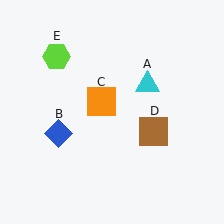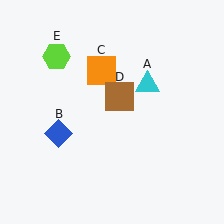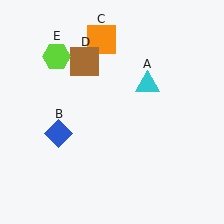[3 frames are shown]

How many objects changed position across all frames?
2 objects changed position: orange square (object C), brown square (object D).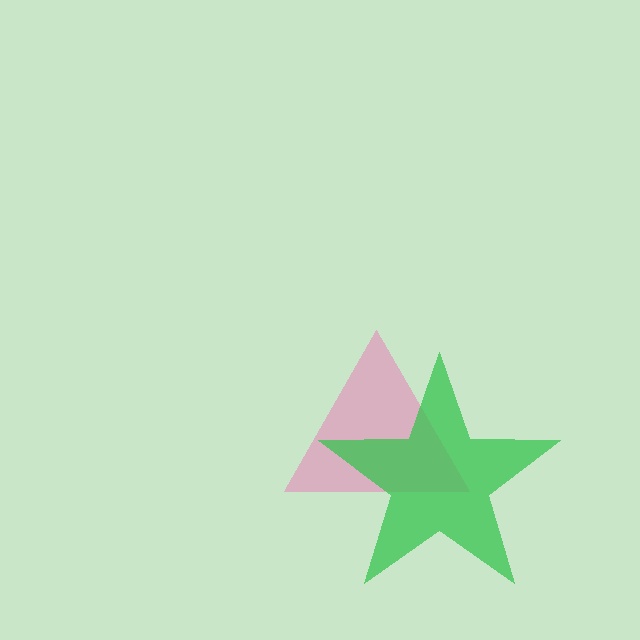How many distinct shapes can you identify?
There are 2 distinct shapes: a pink triangle, a green star.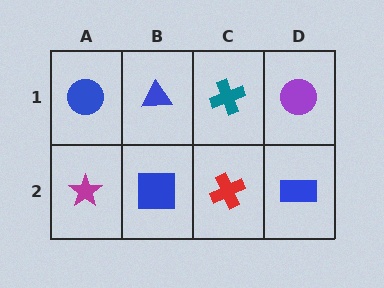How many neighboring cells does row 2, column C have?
3.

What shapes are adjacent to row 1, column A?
A magenta star (row 2, column A), a blue triangle (row 1, column B).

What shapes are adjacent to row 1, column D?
A blue rectangle (row 2, column D), a teal cross (row 1, column C).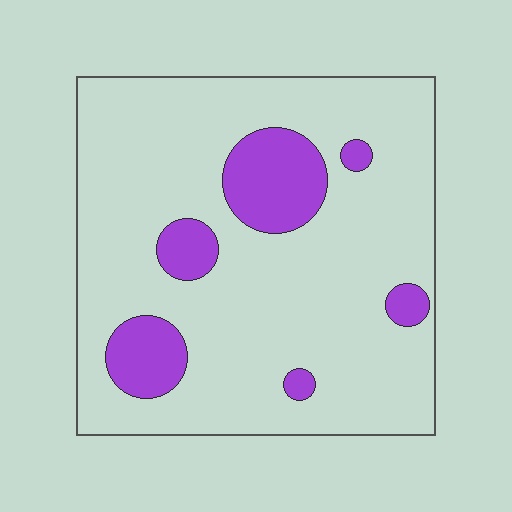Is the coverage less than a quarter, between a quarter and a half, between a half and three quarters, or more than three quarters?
Less than a quarter.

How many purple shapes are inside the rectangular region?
6.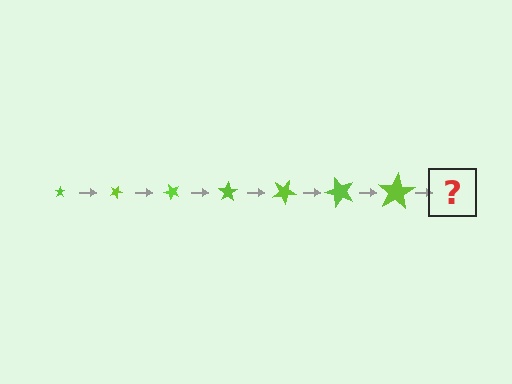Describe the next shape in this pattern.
It should be a star, larger than the previous one and rotated 175 degrees from the start.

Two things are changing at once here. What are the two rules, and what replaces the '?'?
The two rules are that the star grows larger each step and it rotates 25 degrees each step. The '?' should be a star, larger than the previous one and rotated 175 degrees from the start.